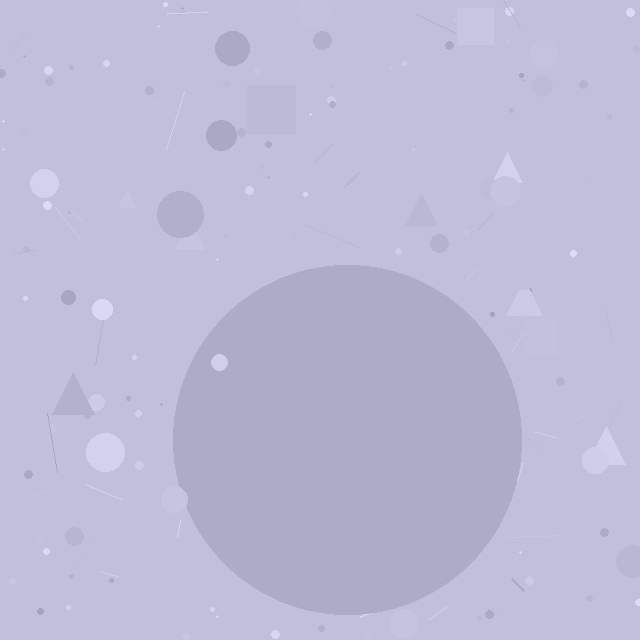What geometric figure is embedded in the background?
A circle is embedded in the background.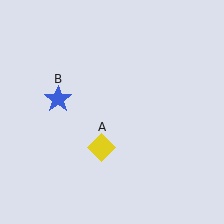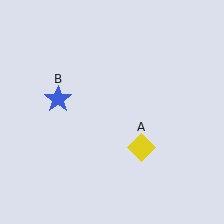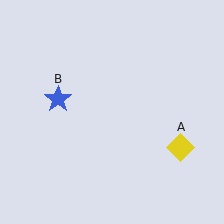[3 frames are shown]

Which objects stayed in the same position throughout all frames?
Blue star (object B) remained stationary.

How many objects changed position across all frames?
1 object changed position: yellow diamond (object A).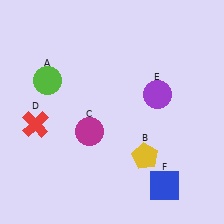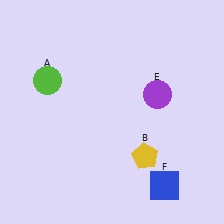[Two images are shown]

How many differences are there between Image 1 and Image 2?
There are 2 differences between the two images.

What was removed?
The magenta circle (C), the red cross (D) were removed in Image 2.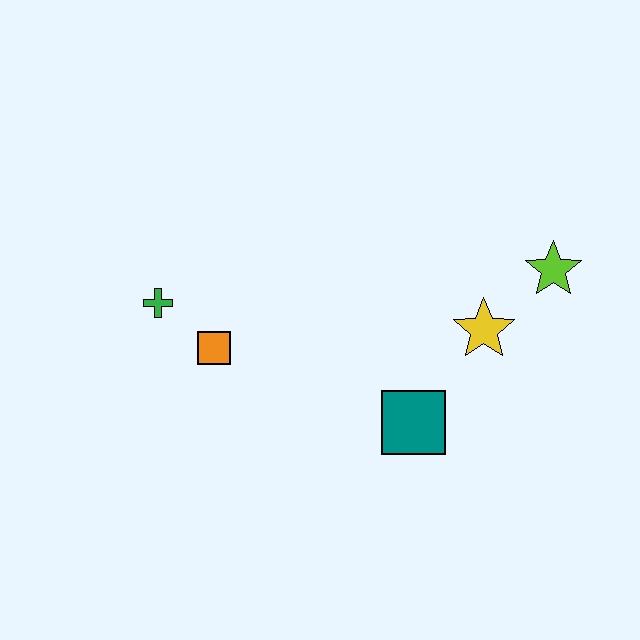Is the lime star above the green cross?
Yes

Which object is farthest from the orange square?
The lime star is farthest from the orange square.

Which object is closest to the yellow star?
The lime star is closest to the yellow star.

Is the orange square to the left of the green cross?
No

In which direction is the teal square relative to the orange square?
The teal square is to the right of the orange square.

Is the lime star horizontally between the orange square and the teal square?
No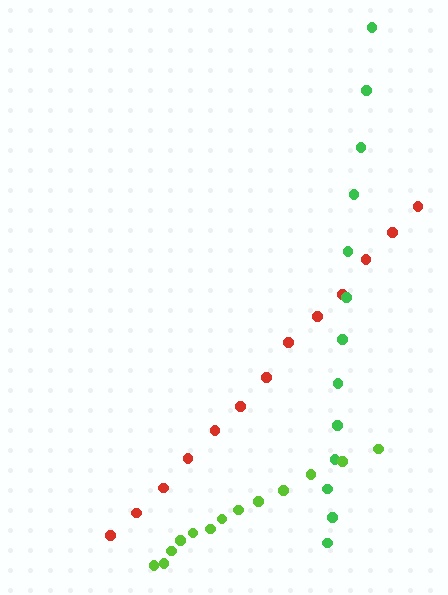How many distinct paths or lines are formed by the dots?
There are 3 distinct paths.